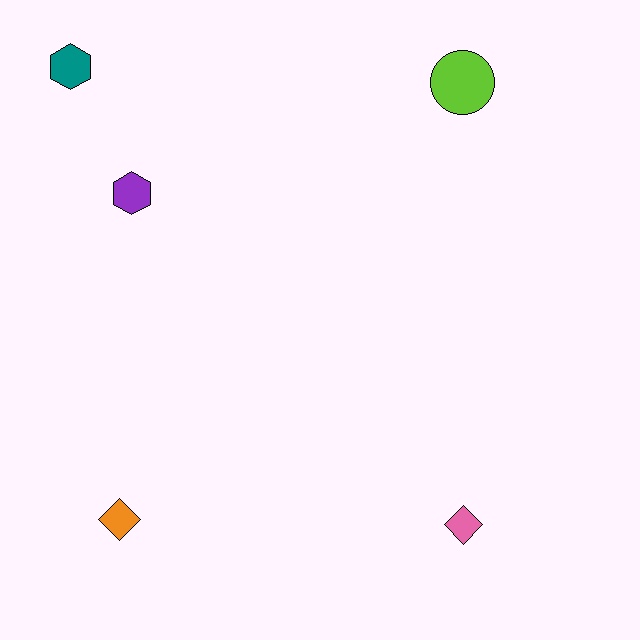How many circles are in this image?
There is 1 circle.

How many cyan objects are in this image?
There are no cyan objects.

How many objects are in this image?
There are 5 objects.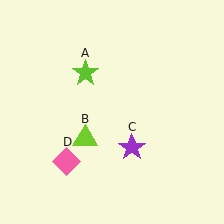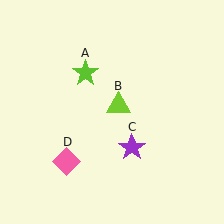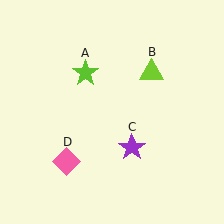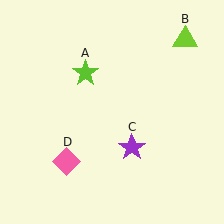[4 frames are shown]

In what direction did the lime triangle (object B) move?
The lime triangle (object B) moved up and to the right.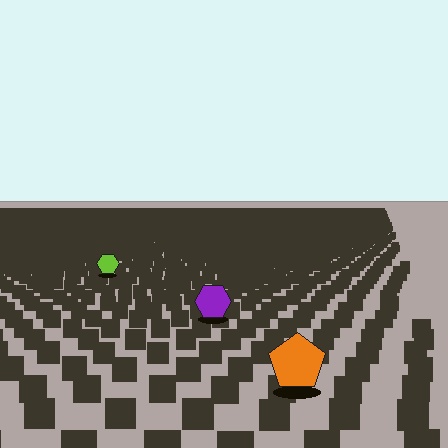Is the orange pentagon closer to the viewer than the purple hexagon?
Yes. The orange pentagon is closer — you can tell from the texture gradient: the ground texture is coarser near it.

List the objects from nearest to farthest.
From nearest to farthest: the orange pentagon, the purple hexagon, the lime hexagon.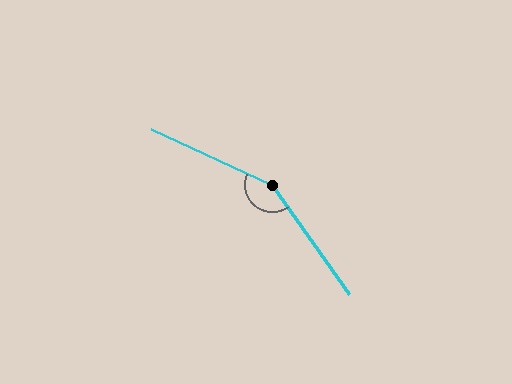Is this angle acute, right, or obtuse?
It is obtuse.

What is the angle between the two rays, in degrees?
Approximately 150 degrees.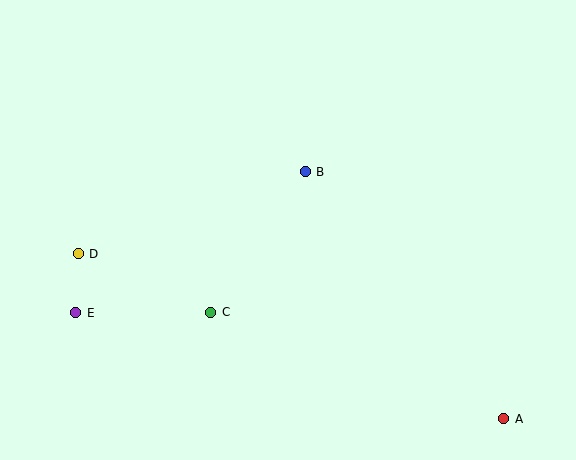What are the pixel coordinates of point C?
Point C is at (211, 312).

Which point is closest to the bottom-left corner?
Point E is closest to the bottom-left corner.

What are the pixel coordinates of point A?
Point A is at (504, 419).